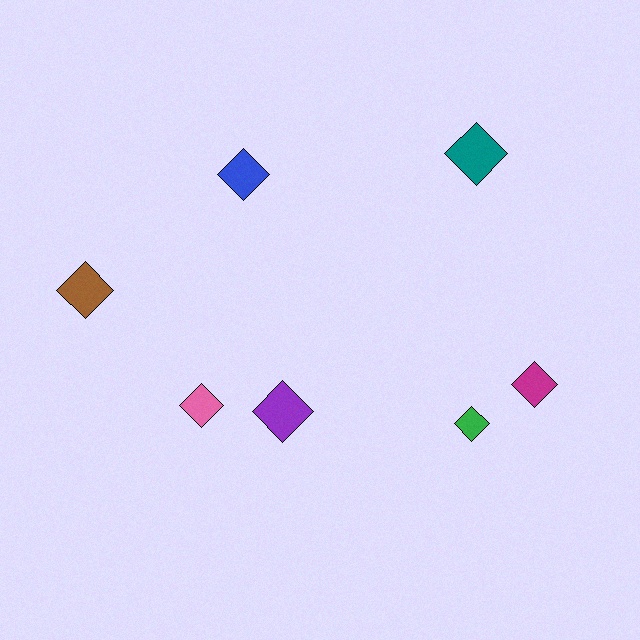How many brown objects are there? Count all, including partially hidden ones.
There is 1 brown object.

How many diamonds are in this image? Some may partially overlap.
There are 7 diamonds.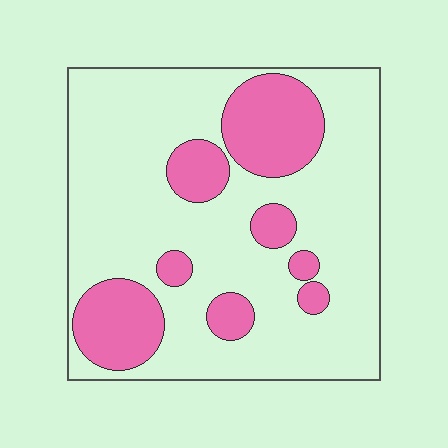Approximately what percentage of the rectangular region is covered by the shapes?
Approximately 25%.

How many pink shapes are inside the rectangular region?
8.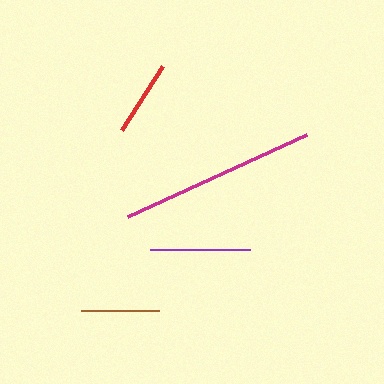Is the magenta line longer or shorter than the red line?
The magenta line is longer than the red line.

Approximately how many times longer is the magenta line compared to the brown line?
The magenta line is approximately 2.5 times the length of the brown line.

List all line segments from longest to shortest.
From longest to shortest: magenta, purple, brown, red.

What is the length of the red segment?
The red segment is approximately 75 pixels long.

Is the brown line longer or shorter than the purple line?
The purple line is longer than the brown line.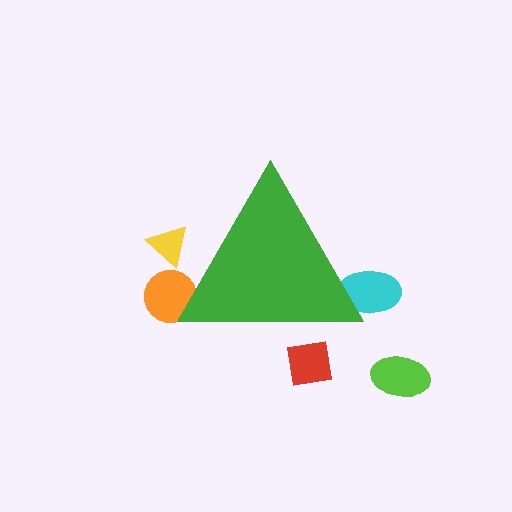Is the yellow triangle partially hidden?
Yes, the yellow triangle is partially hidden behind the green triangle.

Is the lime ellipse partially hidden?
No, the lime ellipse is fully visible.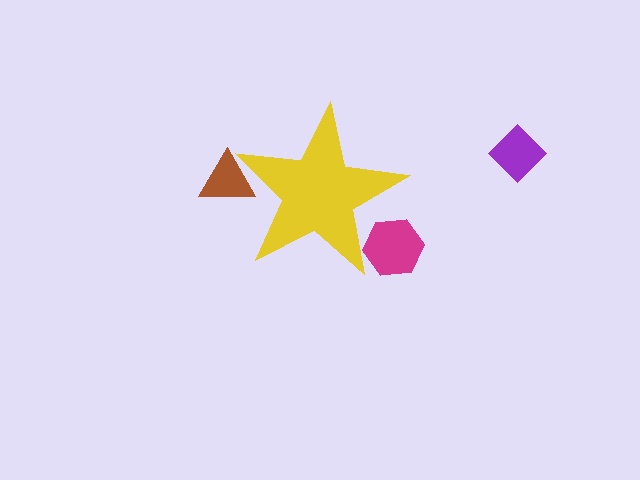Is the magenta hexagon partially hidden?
Yes, the magenta hexagon is partially hidden behind the yellow star.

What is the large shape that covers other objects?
A yellow star.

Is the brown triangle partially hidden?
Yes, the brown triangle is partially hidden behind the yellow star.